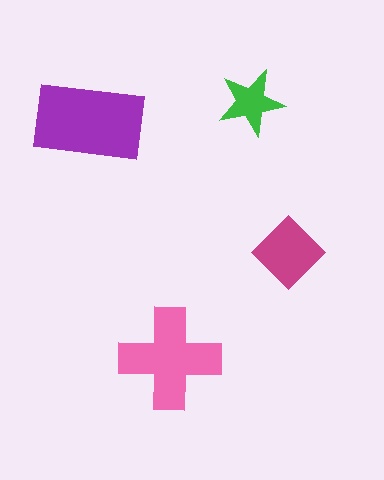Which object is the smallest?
The green star.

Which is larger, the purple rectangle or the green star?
The purple rectangle.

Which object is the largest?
The purple rectangle.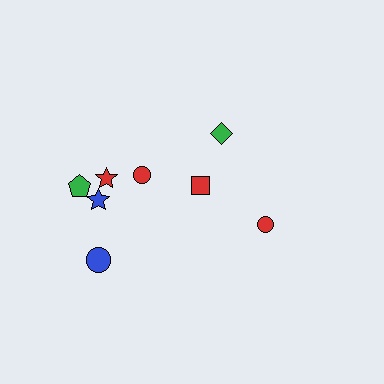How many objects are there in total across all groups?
There are 8 objects.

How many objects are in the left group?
There are 5 objects.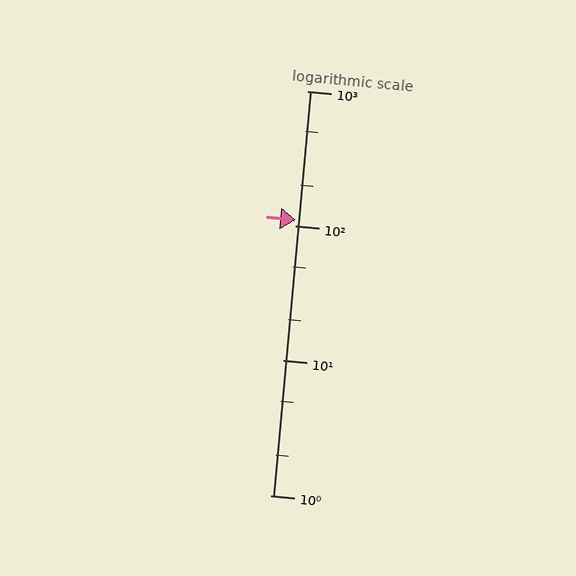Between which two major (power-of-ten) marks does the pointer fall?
The pointer is between 100 and 1000.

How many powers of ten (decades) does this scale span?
The scale spans 3 decades, from 1 to 1000.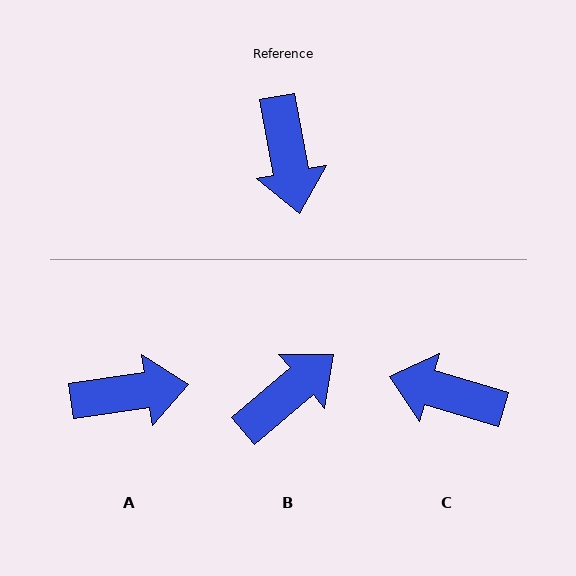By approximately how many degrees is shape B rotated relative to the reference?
Approximately 119 degrees counter-clockwise.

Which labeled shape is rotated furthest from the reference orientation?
B, about 119 degrees away.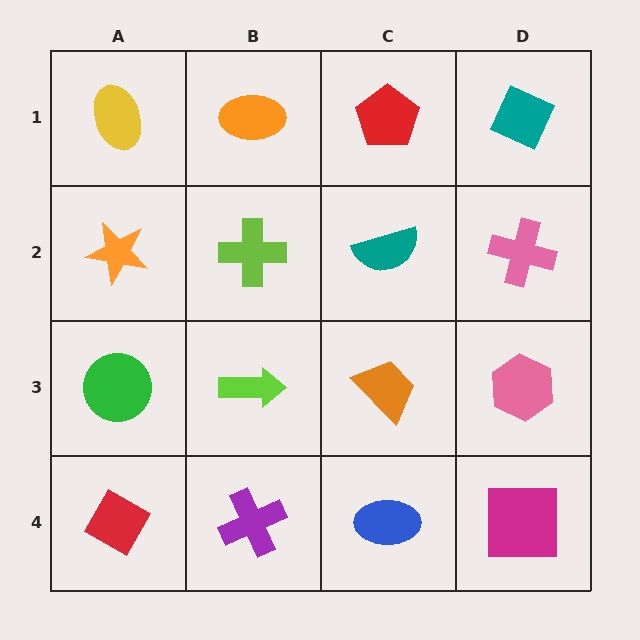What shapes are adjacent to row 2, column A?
A yellow ellipse (row 1, column A), a green circle (row 3, column A), a lime cross (row 2, column B).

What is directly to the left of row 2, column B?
An orange star.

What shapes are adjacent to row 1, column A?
An orange star (row 2, column A), an orange ellipse (row 1, column B).